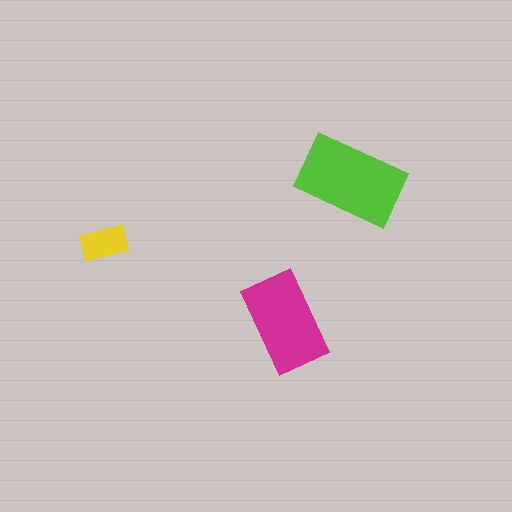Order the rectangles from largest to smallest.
the lime one, the magenta one, the yellow one.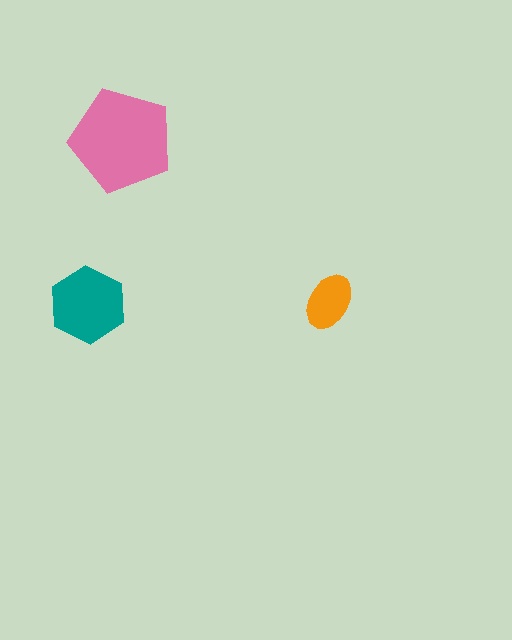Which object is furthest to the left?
The teal hexagon is leftmost.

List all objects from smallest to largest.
The orange ellipse, the teal hexagon, the pink pentagon.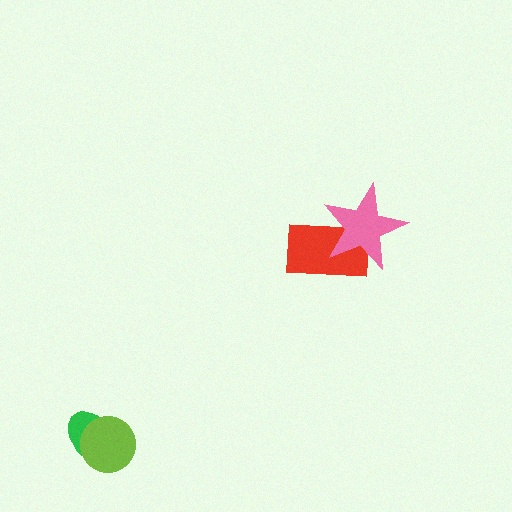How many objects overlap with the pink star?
1 object overlaps with the pink star.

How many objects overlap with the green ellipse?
1 object overlaps with the green ellipse.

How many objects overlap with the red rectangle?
1 object overlaps with the red rectangle.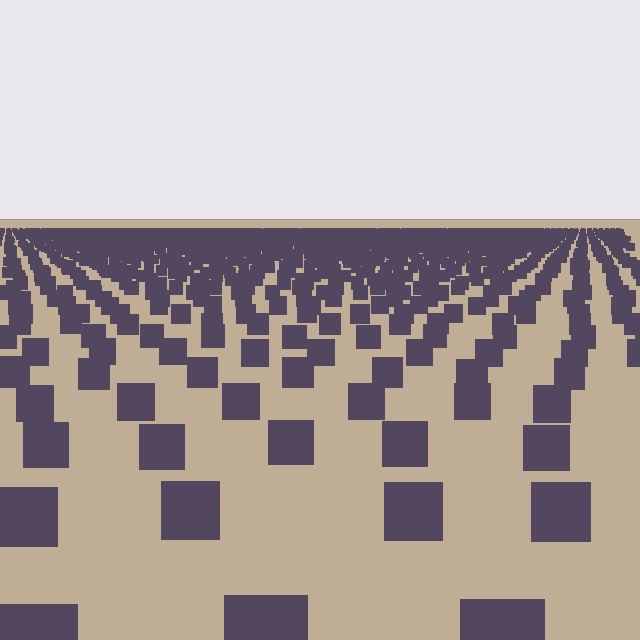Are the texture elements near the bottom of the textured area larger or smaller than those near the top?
Larger. Near the bottom, elements are closer to the viewer and appear at a bigger on-screen size.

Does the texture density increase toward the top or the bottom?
Density increases toward the top.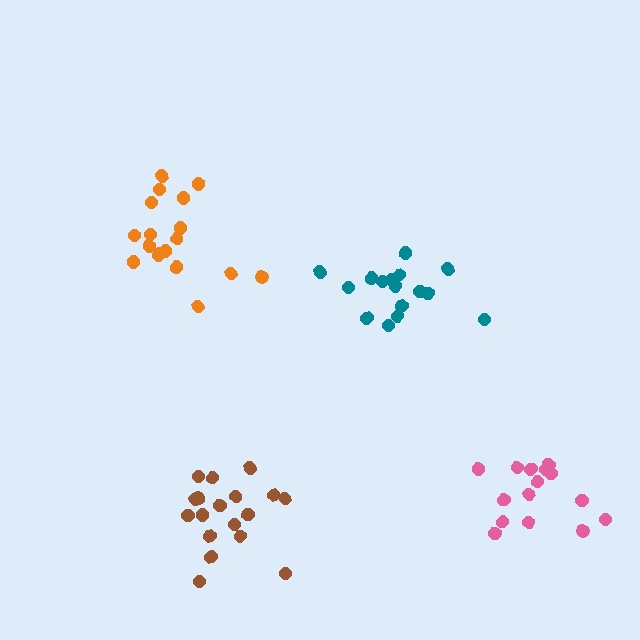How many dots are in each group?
Group 1: 18 dots, Group 2: 18 dots, Group 3: 16 dots, Group 4: 15 dots (67 total).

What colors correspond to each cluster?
The clusters are colored: brown, orange, teal, pink.